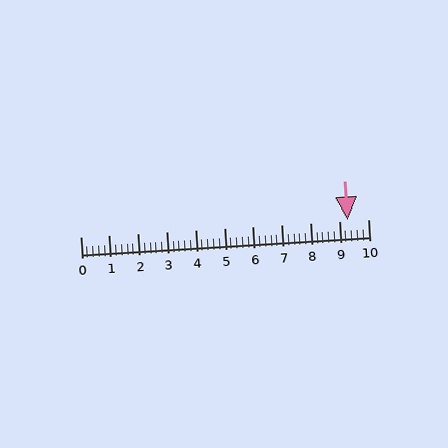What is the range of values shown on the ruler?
The ruler shows values from 0 to 10.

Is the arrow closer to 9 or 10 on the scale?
The arrow is closer to 9.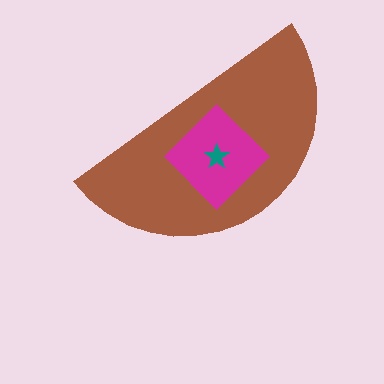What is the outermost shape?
The brown semicircle.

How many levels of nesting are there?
3.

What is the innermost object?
The teal star.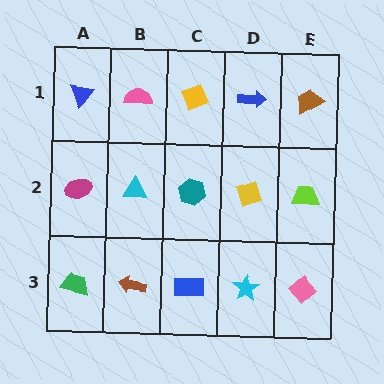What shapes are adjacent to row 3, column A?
A magenta ellipse (row 2, column A), a brown arrow (row 3, column B).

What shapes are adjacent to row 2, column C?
A yellow diamond (row 1, column C), a blue rectangle (row 3, column C), a cyan triangle (row 2, column B), a yellow diamond (row 2, column D).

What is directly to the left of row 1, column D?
A yellow diamond.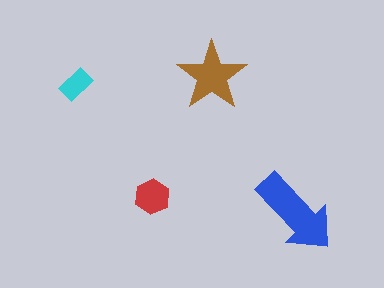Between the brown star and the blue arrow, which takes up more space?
The blue arrow.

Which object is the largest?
The blue arrow.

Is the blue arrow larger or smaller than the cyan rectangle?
Larger.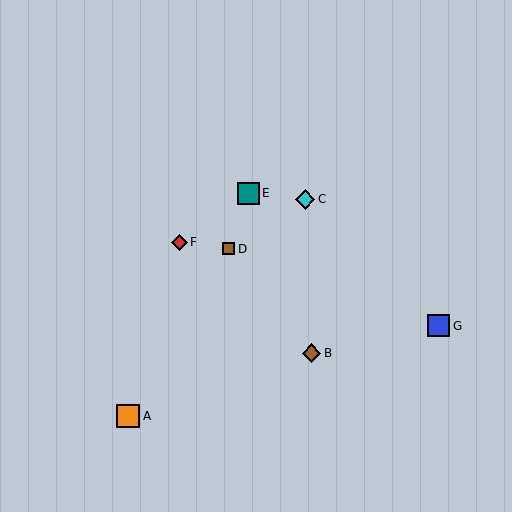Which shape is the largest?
The orange square (labeled A) is the largest.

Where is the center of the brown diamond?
The center of the brown diamond is at (312, 353).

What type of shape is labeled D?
Shape D is a brown square.